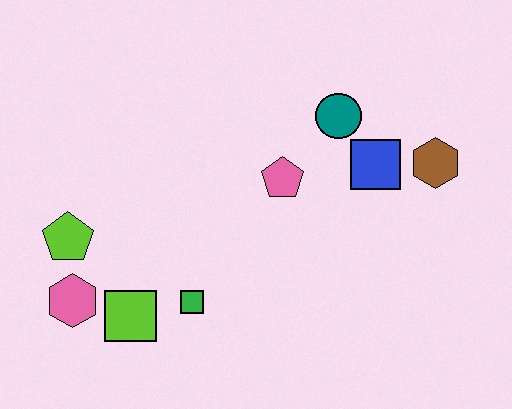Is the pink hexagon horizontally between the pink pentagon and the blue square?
No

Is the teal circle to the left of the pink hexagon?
No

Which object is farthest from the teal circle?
The pink hexagon is farthest from the teal circle.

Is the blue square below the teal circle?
Yes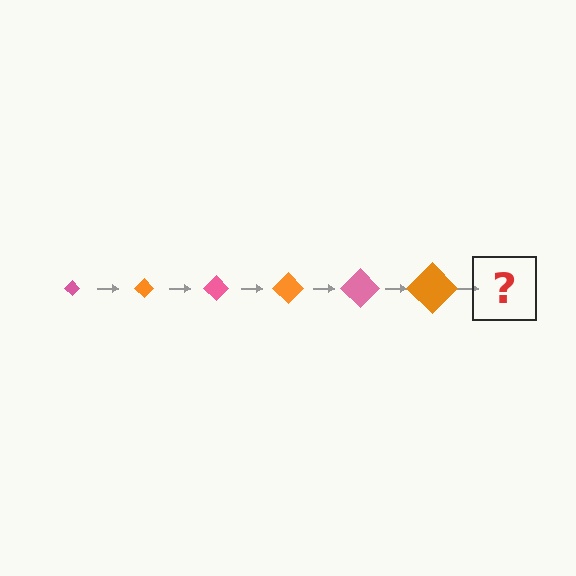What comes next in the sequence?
The next element should be a pink diamond, larger than the previous one.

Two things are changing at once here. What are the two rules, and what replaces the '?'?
The two rules are that the diamond grows larger each step and the color cycles through pink and orange. The '?' should be a pink diamond, larger than the previous one.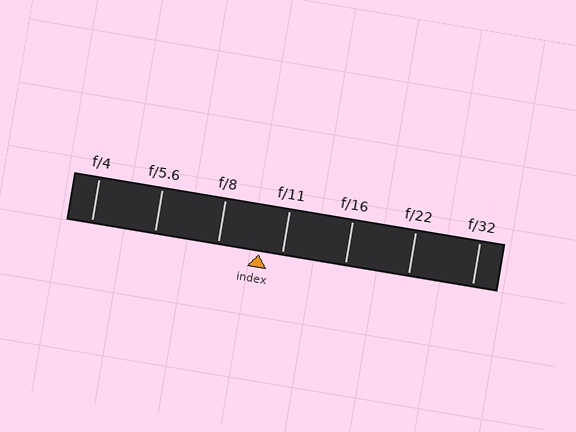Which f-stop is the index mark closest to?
The index mark is closest to f/11.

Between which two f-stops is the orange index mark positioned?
The index mark is between f/8 and f/11.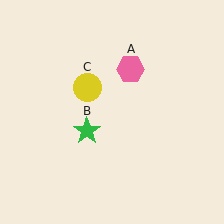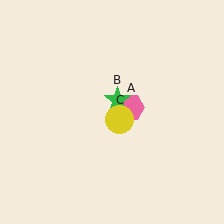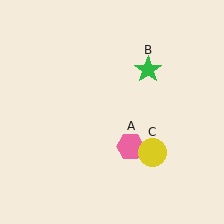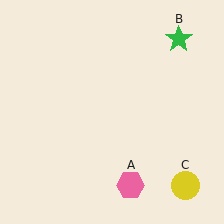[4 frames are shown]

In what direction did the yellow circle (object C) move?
The yellow circle (object C) moved down and to the right.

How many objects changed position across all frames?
3 objects changed position: pink hexagon (object A), green star (object B), yellow circle (object C).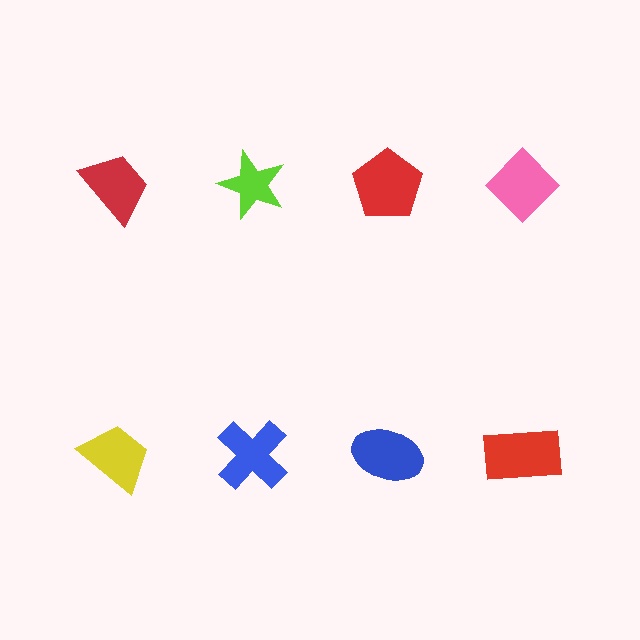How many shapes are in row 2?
4 shapes.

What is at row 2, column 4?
A red rectangle.